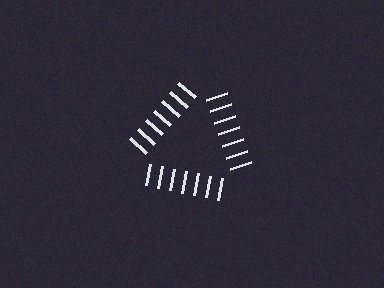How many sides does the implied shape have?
3 sides — the line-ends trace a triangle.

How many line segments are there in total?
21 — 7 along each of the 3 edges.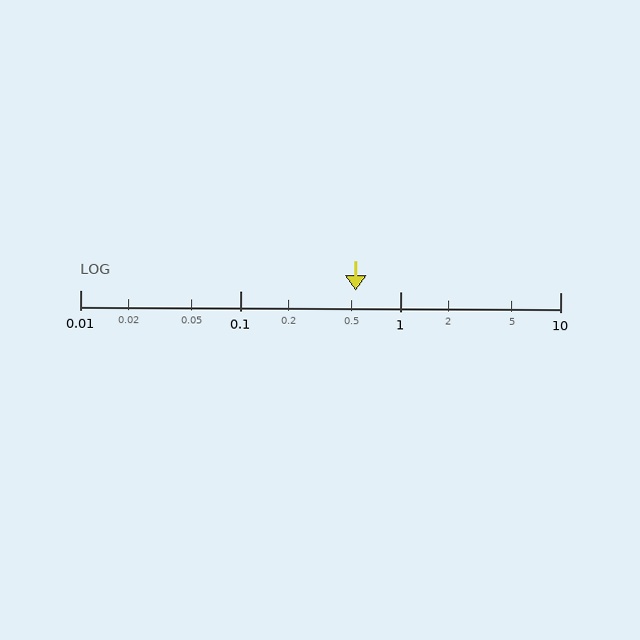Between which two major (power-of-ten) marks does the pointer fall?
The pointer is between 0.1 and 1.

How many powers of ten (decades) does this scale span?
The scale spans 3 decades, from 0.01 to 10.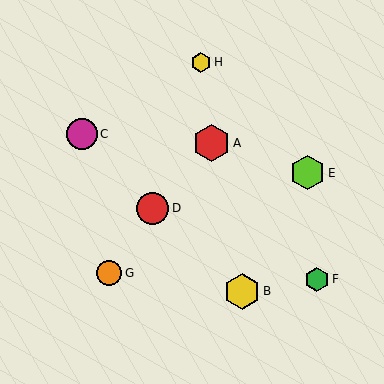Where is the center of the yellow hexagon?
The center of the yellow hexagon is at (201, 62).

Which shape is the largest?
The red hexagon (labeled A) is the largest.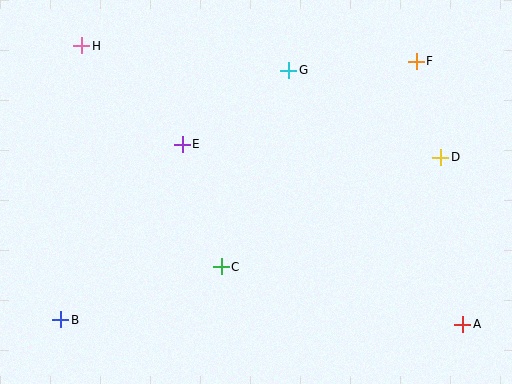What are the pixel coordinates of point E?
Point E is at (182, 144).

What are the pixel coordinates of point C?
Point C is at (221, 267).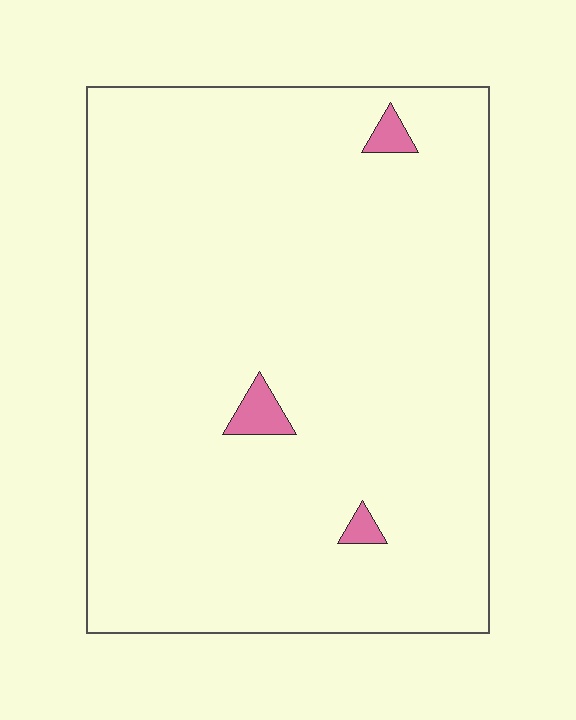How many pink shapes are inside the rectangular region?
3.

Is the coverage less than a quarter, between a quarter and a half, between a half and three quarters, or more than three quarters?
Less than a quarter.